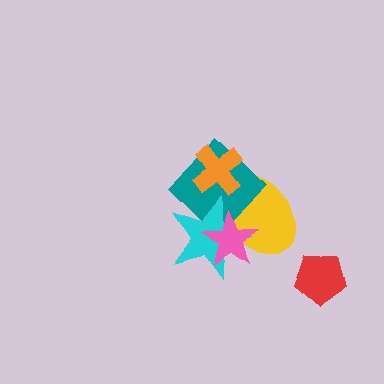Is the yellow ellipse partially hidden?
Yes, it is partially covered by another shape.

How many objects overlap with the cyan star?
3 objects overlap with the cyan star.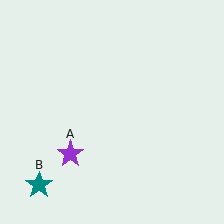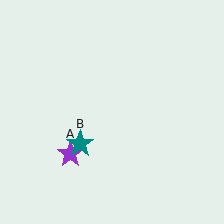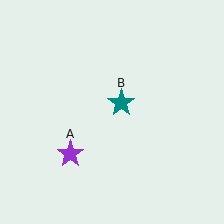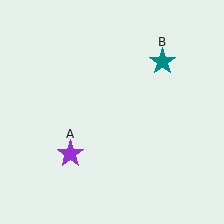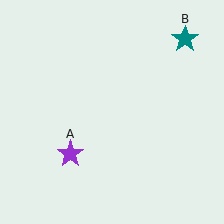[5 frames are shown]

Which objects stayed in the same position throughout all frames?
Purple star (object A) remained stationary.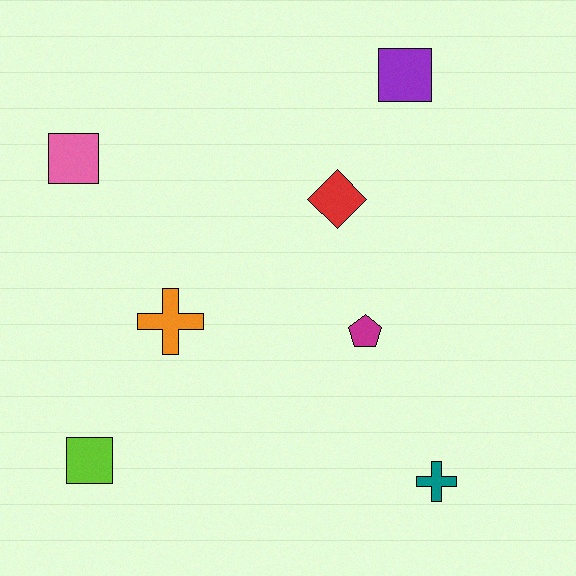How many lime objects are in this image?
There is 1 lime object.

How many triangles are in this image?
There are no triangles.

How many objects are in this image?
There are 7 objects.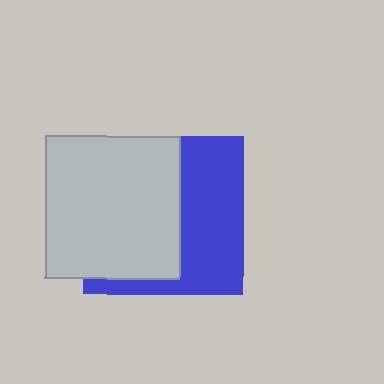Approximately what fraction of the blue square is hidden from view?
Roughly 55% of the blue square is hidden behind the light gray rectangle.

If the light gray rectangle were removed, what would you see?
You would see the complete blue square.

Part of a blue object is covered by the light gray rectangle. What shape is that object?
It is a square.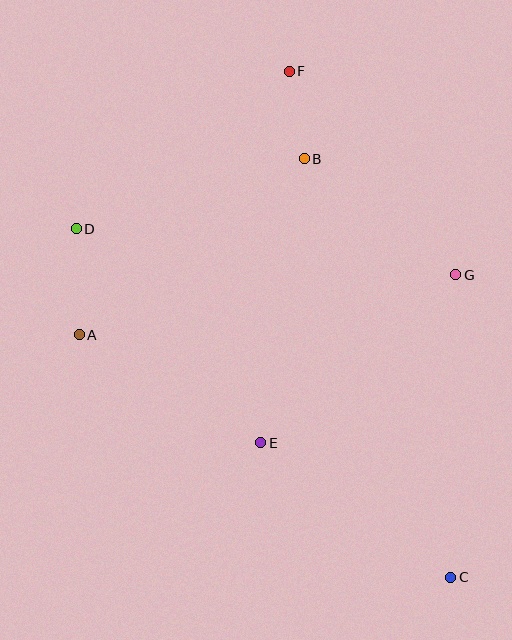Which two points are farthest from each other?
Points C and F are farthest from each other.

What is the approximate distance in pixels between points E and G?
The distance between E and G is approximately 257 pixels.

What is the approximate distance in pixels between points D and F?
The distance between D and F is approximately 265 pixels.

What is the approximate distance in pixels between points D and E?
The distance between D and E is approximately 283 pixels.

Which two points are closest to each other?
Points B and F are closest to each other.